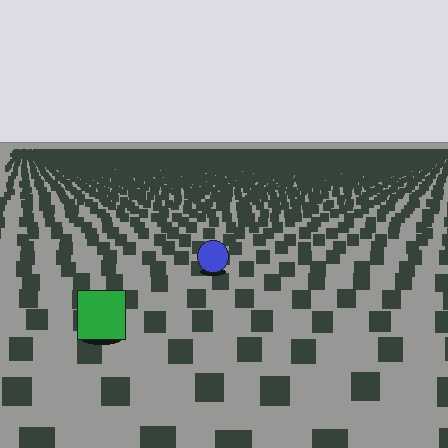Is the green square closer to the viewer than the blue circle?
Yes. The green square is closer — you can tell from the texture gradient: the ground texture is coarser near it.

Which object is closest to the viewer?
The green square is closest. The texture marks near it are larger and more spread out.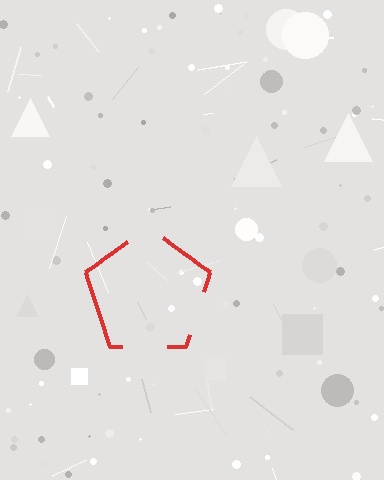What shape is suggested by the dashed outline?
The dashed outline suggests a pentagon.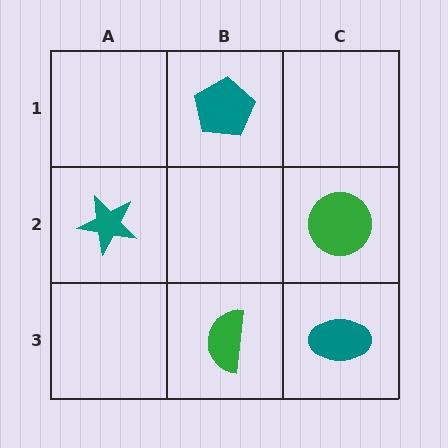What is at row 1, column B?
A teal pentagon.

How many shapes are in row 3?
2 shapes.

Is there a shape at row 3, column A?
No, that cell is empty.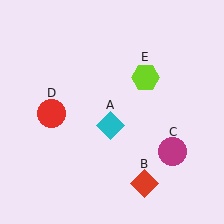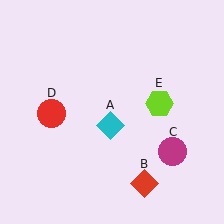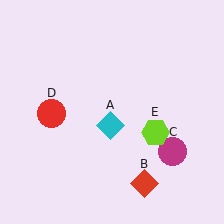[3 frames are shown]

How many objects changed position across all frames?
1 object changed position: lime hexagon (object E).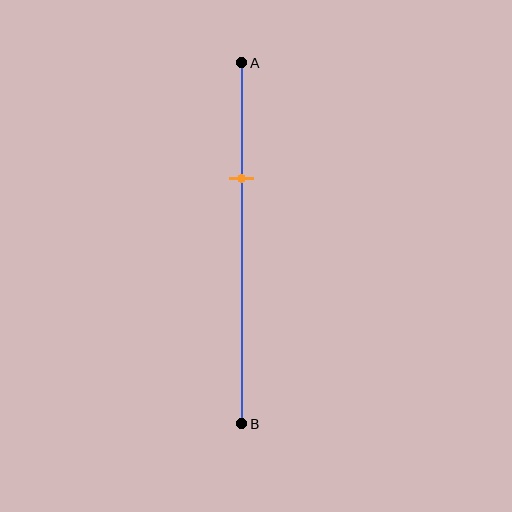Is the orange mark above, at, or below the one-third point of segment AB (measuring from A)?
The orange mark is approximately at the one-third point of segment AB.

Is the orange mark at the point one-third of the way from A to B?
Yes, the mark is approximately at the one-third point.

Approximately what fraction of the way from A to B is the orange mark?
The orange mark is approximately 30% of the way from A to B.